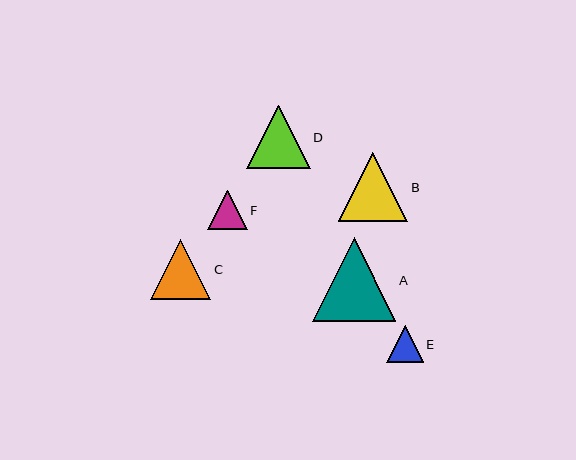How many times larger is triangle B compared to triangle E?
Triangle B is approximately 1.9 times the size of triangle E.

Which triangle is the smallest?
Triangle E is the smallest with a size of approximately 36 pixels.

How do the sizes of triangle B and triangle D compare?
Triangle B and triangle D are approximately the same size.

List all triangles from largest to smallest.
From largest to smallest: A, B, D, C, F, E.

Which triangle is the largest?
Triangle A is the largest with a size of approximately 83 pixels.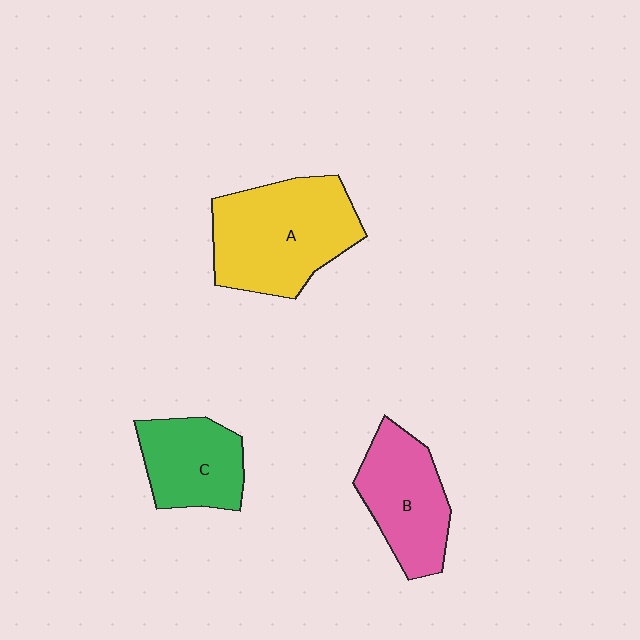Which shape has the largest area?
Shape A (yellow).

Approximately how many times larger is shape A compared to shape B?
Approximately 1.4 times.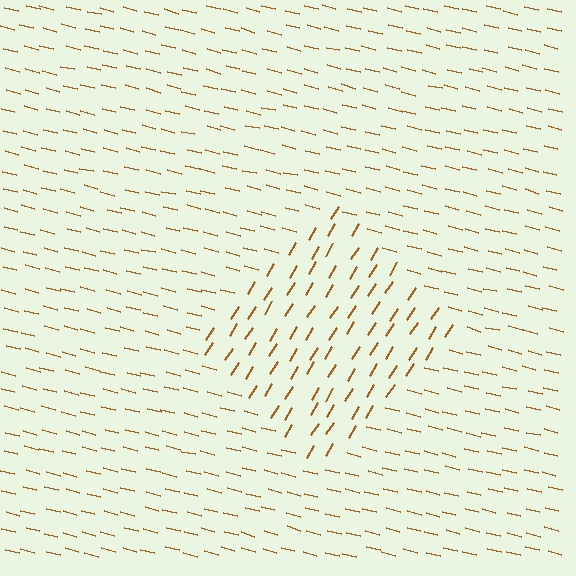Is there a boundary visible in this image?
Yes, there is a texture boundary formed by a change in line orientation.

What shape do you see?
I see a diamond.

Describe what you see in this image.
The image is filled with small brown line segments. A diamond region in the image has lines oriented differently from the surrounding lines, creating a visible texture boundary.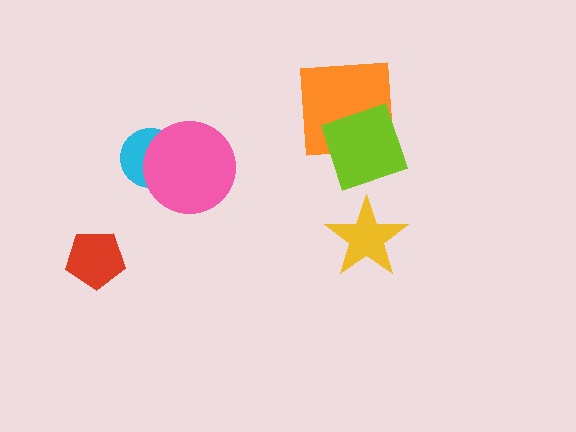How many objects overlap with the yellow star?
0 objects overlap with the yellow star.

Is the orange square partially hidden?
Yes, it is partially covered by another shape.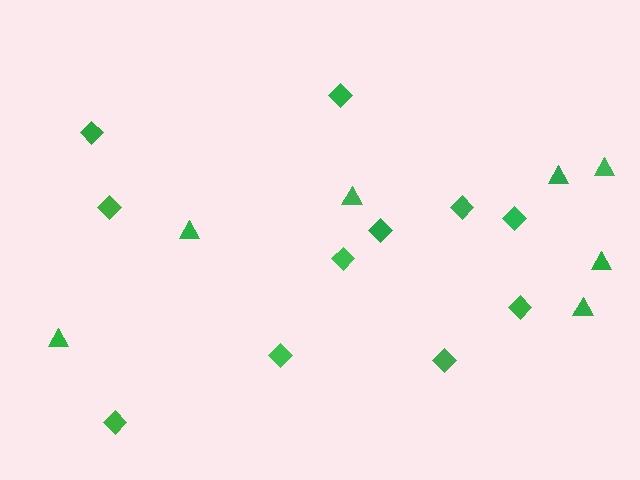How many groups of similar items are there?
There are 2 groups: one group of diamonds (11) and one group of triangles (7).